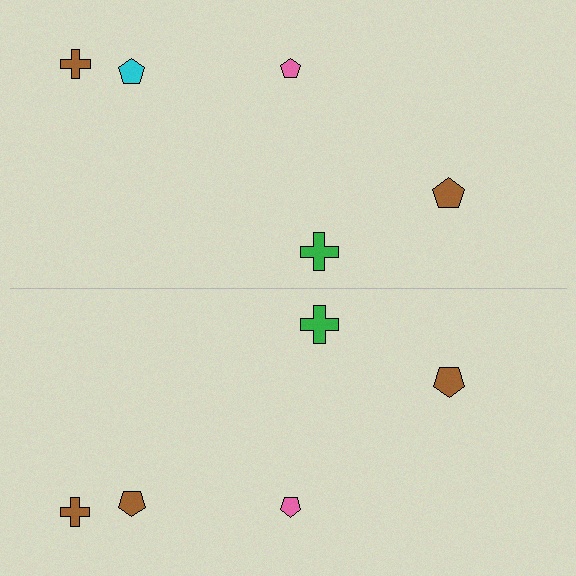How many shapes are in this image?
There are 10 shapes in this image.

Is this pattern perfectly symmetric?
No, the pattern is not perfectly symmetric. The brown pentagon on the bottom side breaks the symmetry — its mirror counterpart is cyan.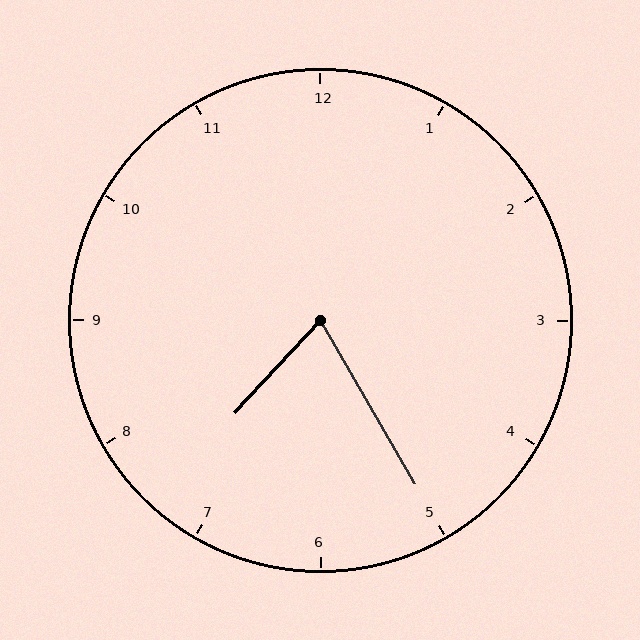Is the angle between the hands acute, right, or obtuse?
It is acute.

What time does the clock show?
7:25.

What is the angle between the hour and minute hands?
Approximately 72 degrees.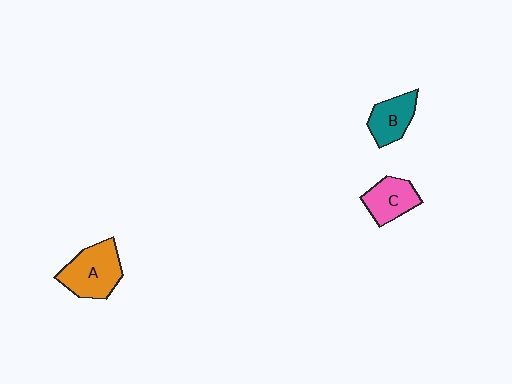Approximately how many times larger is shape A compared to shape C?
Approximately 1.4 times.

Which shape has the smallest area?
Shape B (teal).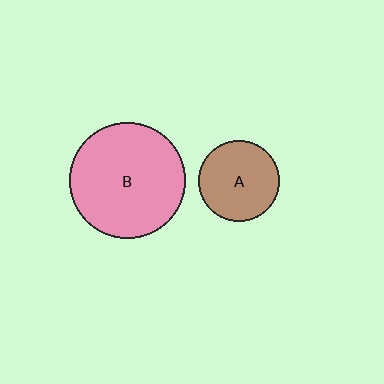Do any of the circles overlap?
No, none of the circles overlap.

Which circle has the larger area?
Circle B (pink).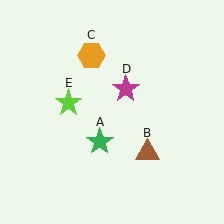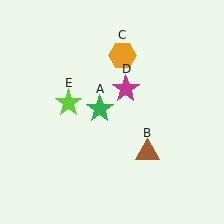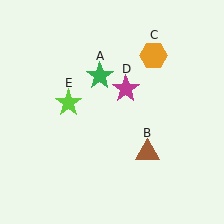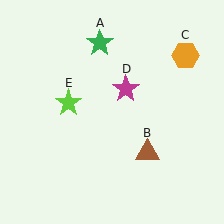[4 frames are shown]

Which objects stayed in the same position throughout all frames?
Brown triangle (object B) and magenta star (object D) and lime star (object E) remained stationary.